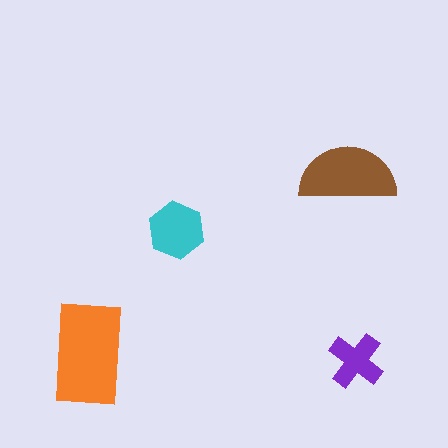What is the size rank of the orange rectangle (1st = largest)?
1st.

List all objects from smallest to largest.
The purple cross, the cyan hexagon, the brown semicircle, the orange rectangle.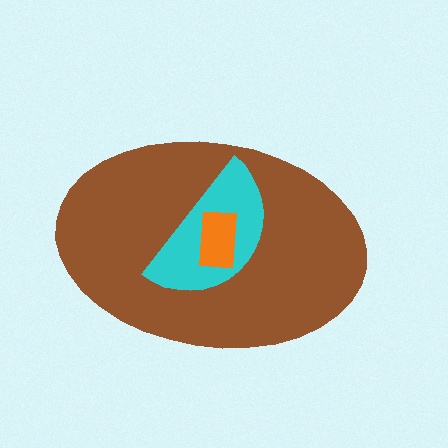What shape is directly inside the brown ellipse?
The cyan semicircle.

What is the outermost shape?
The brown ellipse.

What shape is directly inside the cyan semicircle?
The orange rectangle.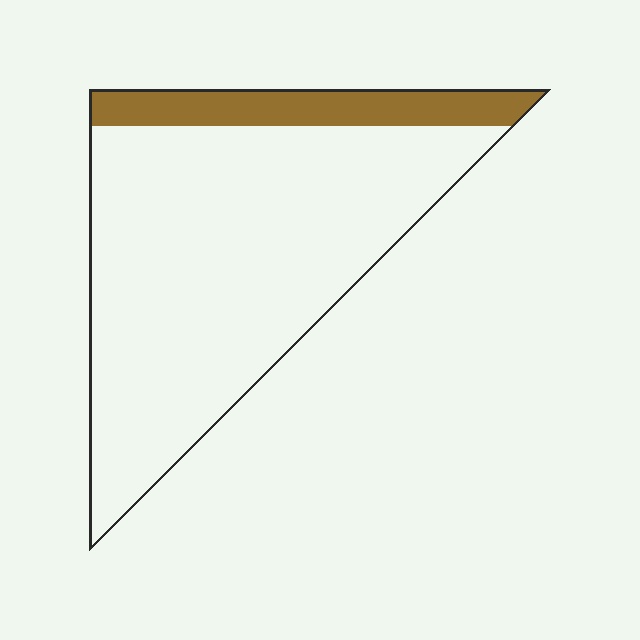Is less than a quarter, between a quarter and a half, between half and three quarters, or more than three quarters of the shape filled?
Less than a quarter.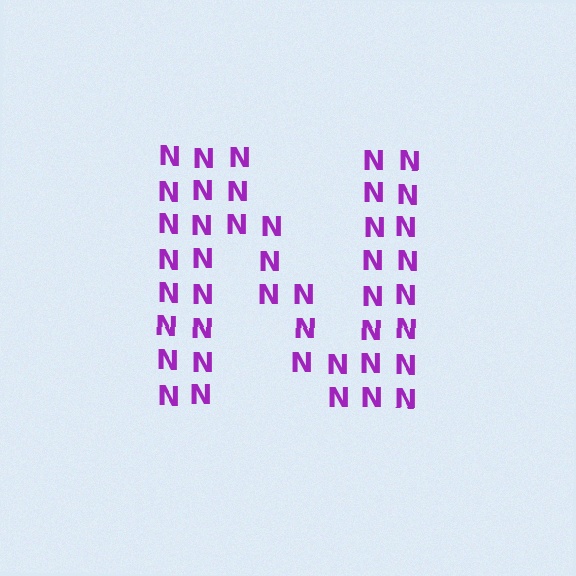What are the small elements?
The small elements are letter N's.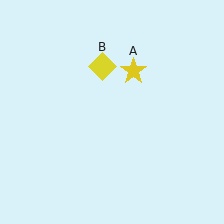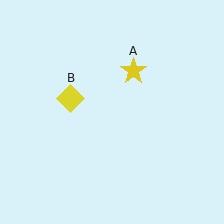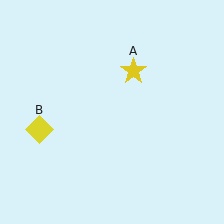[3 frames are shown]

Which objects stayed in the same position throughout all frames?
Yellow star (object A) remained stationary.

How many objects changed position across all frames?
1 object changed position: yellow diamond (object B).